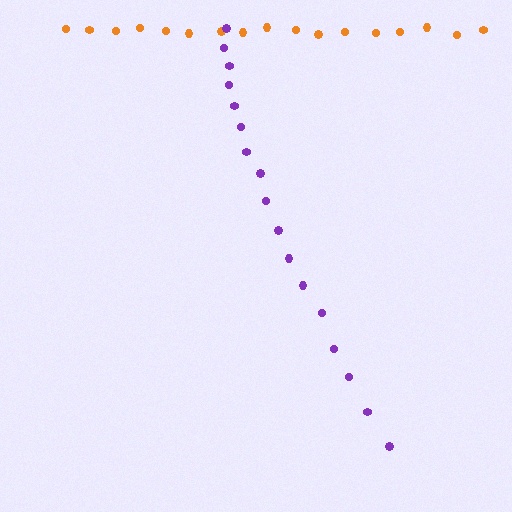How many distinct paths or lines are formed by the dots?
There are 2 distinct paths.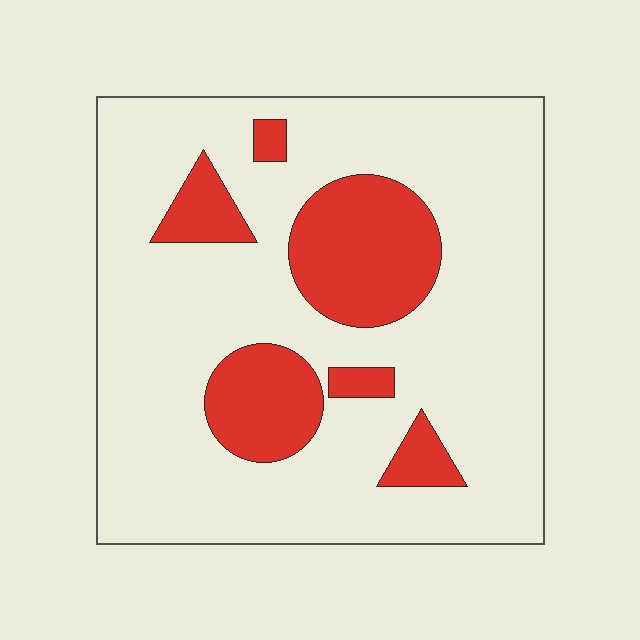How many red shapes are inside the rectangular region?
6.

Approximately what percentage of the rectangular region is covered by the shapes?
Approximately 20%.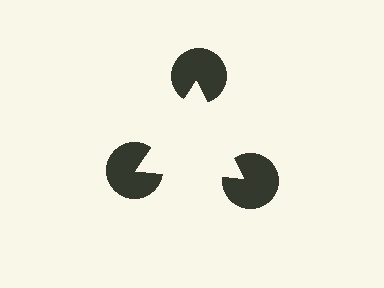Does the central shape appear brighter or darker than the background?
It typically appears slightly brighter than the background, even though no actual brightness change is drawn.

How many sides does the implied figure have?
3 sides.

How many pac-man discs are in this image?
There are 3 — one at each vertex of the illusory triangle.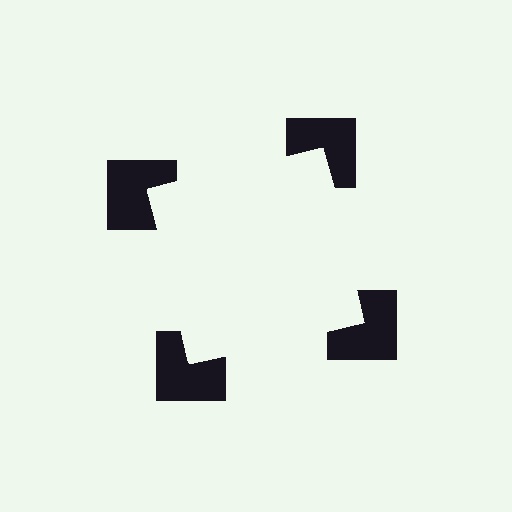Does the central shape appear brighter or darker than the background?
It typically appears slightly brighter than the background, even though no actual brightness change is drawn.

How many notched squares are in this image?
There are 4 — one at each vertex of the illusory square.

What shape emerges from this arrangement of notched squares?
An illusory square — its edges are inferred from the aligned wedge cuts in the notched squares, not physically drawn.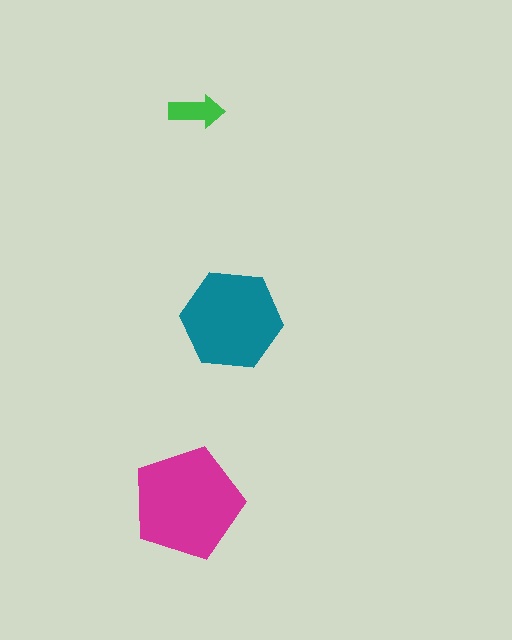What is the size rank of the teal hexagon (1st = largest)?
2nd.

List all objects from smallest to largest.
The green arrow, the teal hexagon, the magenta pentagon.